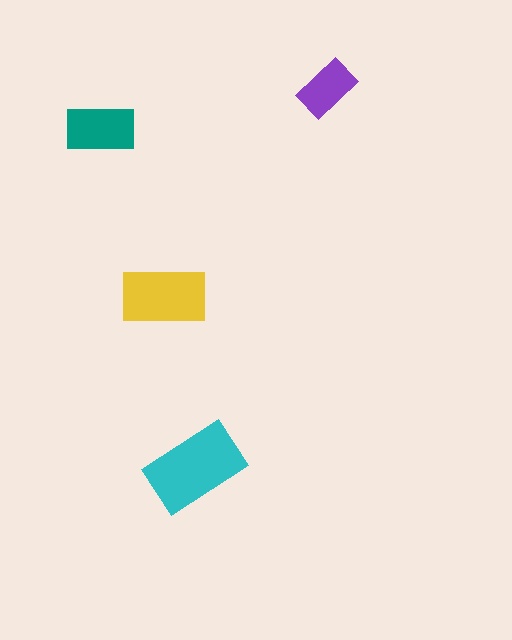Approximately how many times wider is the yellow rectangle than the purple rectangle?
About 1.5 times wider.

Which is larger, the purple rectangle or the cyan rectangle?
The cyan one.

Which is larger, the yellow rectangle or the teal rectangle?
The yellow one.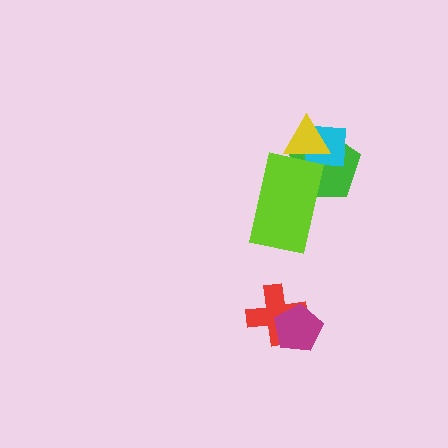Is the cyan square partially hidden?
Yes, it is partially covered by another shape.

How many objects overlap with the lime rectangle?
1 object overlaps with the lime rectangle.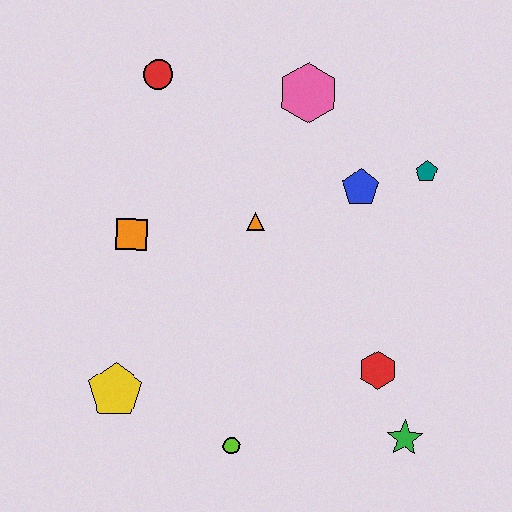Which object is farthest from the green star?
The red circle is farthest from the green star.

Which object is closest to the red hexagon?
The green star is closest to the red hexagon.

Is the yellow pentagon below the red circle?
Yes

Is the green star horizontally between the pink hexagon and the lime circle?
No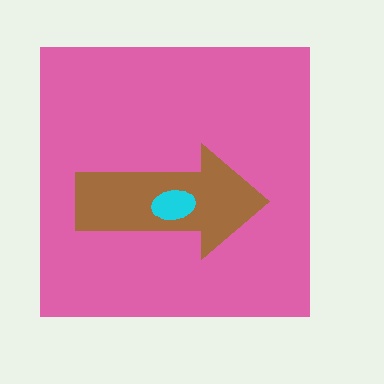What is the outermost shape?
The pink square.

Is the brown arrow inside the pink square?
Yes.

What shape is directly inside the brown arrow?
The cyan ellipse.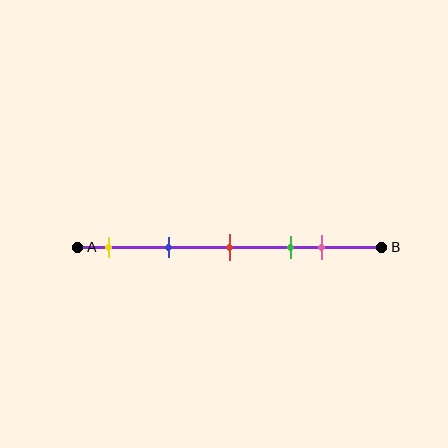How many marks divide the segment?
There are 5 marks dividing the segment.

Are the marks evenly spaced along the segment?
No, the marks are not evenly spaced.